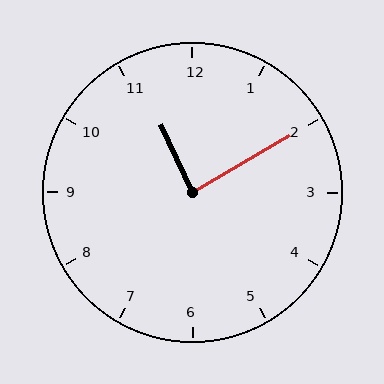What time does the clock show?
11:10.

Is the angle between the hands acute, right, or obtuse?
It is right.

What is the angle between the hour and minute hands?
Approximately 85 degrees.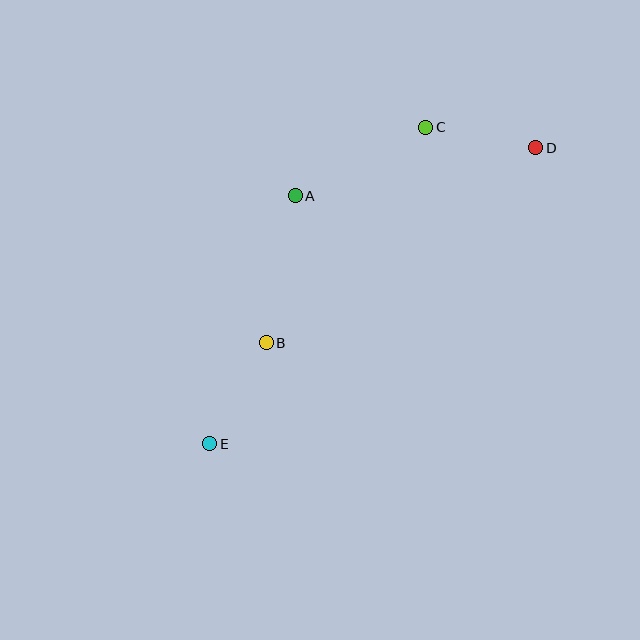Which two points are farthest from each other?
Points D and E are farthest from each other.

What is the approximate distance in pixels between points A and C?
The distance between A and C is approximately 148 pixels.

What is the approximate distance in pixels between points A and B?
The distance between A and B is approximately 150 pixels.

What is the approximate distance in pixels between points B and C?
The distance between B and C is approximately 268 pixels.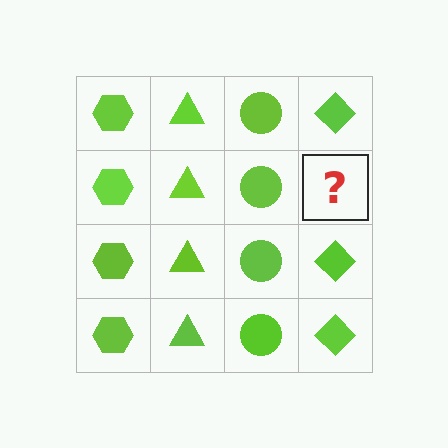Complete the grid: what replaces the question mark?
The question mark should be replaced with a lime diamond.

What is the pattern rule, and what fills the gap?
The rule is that each column has a consistent shape. The gap should be filled with a lime diamond.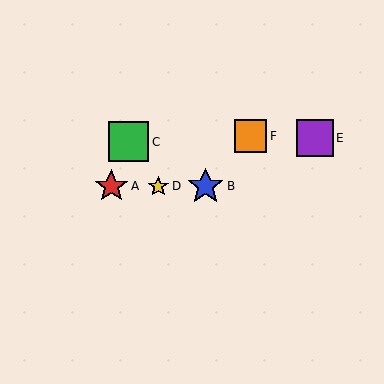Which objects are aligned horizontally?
Objects A, B, D are aligned horizontally.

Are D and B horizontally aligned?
Yes, both are at y≈186.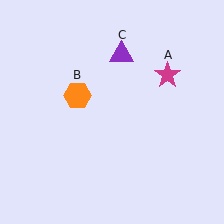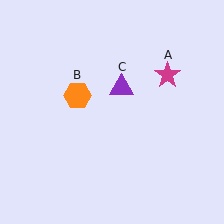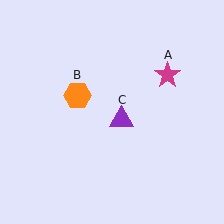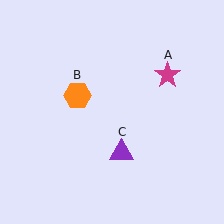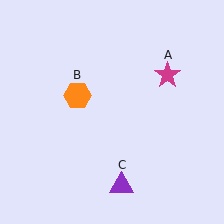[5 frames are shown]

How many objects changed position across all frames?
1 object changed position: purple triangle (object C).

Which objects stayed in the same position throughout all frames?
Magenta star (object A) and orange hexagon (object B) remained stationary.